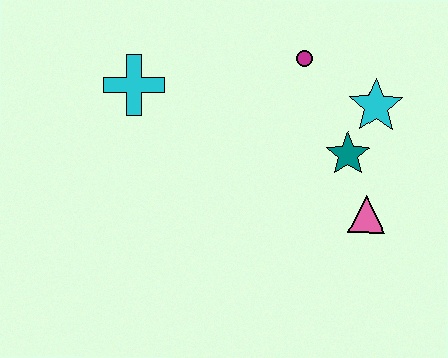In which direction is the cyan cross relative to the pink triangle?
The cyan cross is to the left of the pink triangle.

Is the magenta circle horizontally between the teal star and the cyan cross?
Yes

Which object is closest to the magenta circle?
The cyan star is closest to the magenta circle.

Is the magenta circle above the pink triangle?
Yes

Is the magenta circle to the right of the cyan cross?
Yes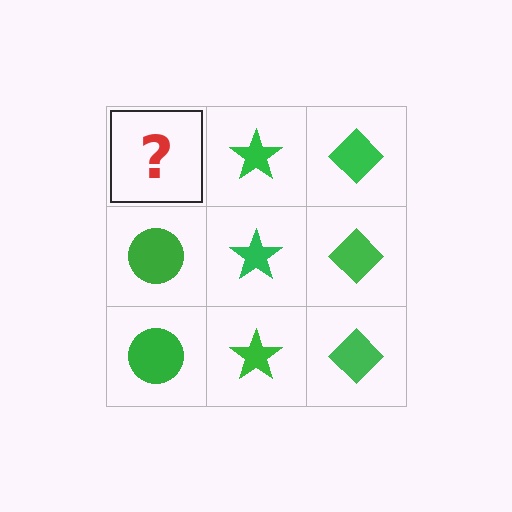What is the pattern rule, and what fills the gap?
The rule is that each column has a consistent shape. The gap should be filled with a green circle.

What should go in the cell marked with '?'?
The missing cell should contain a green circle.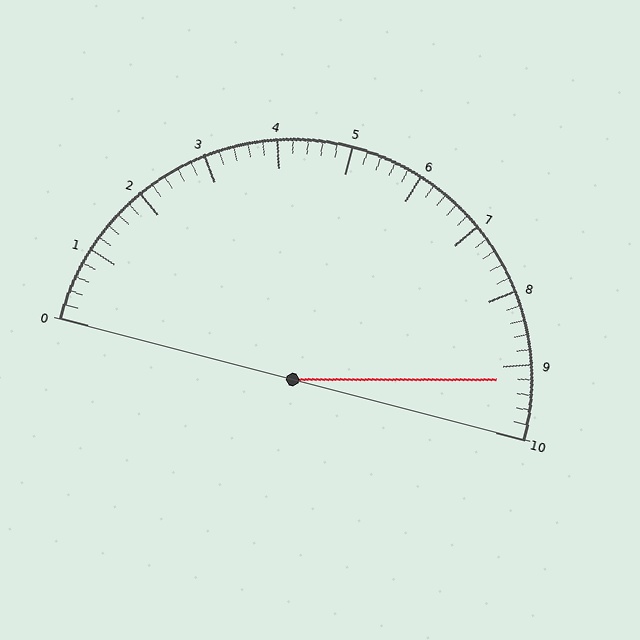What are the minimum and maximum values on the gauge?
The gauge ranges from 0 to 10.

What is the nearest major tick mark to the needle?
The nearest major tick mark is 9.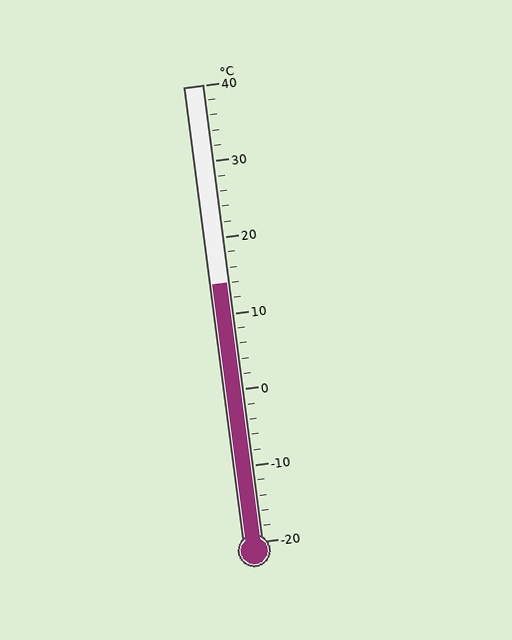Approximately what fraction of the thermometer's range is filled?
The thermometer is filled to approximately 55% of its range.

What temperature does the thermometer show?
The thermometer shows approximately 14°C.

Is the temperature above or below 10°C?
The temperature is above 10°C.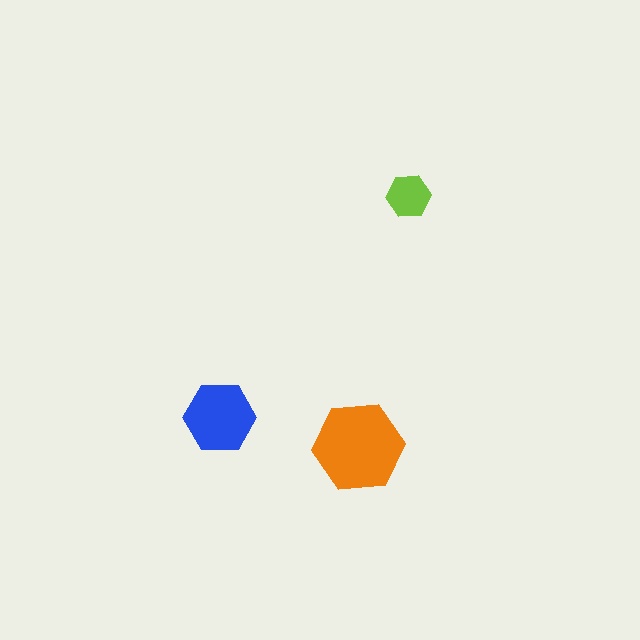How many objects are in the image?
There are 3 objects in the image.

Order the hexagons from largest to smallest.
the orange one, the blue one, the lime one.